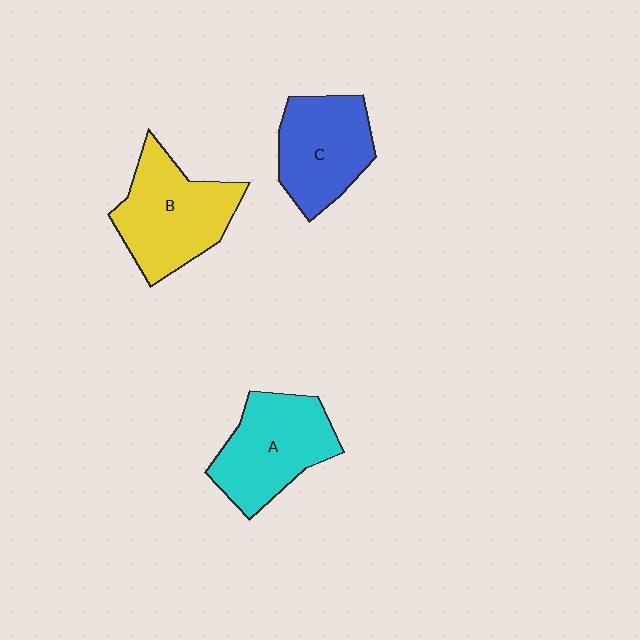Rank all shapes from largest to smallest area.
From largest to smallest: B (yellow), A (cyan), C (blue).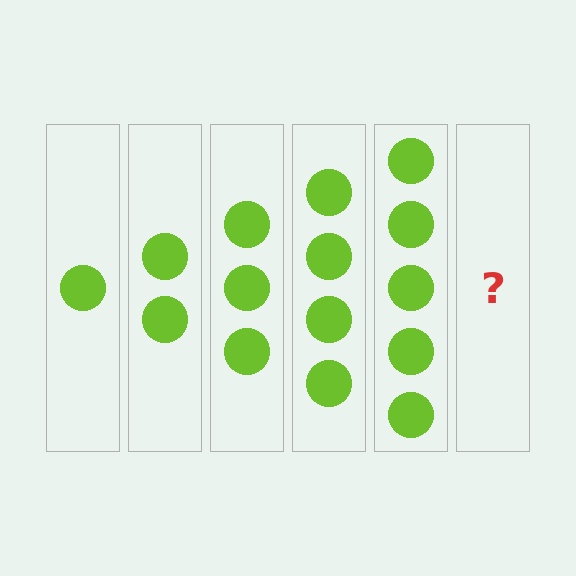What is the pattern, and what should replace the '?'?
The pattern is that each step adds one more circle. The '?' should be 6 circles.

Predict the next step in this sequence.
The next step is 6 circles.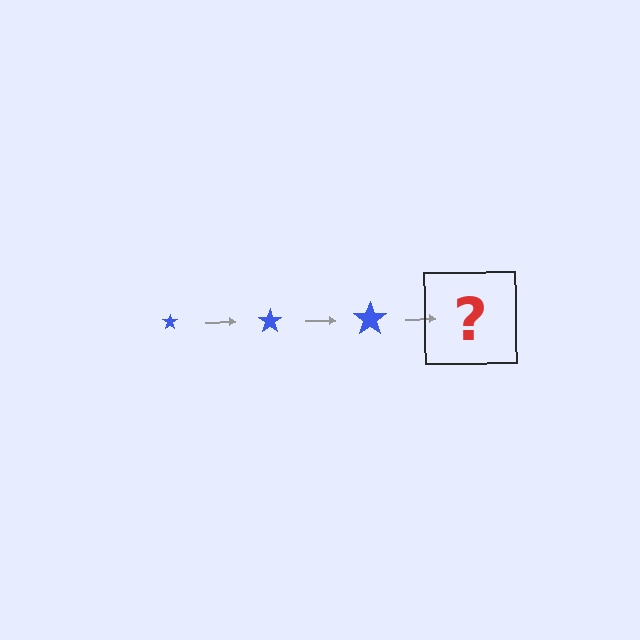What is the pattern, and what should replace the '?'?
The pattern is that the star gets progressively larger each step. The '?' should be a blue star, larger than the previous one.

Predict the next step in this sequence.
The next step is a blue star, larger than the previous one.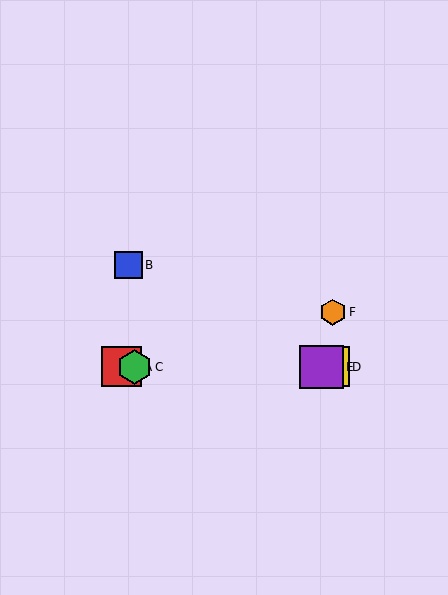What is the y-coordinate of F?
Object F is at y≈312.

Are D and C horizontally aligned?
Yes, both are at y≈367.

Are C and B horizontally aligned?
No, C is at y≈367 and B is at y≈265.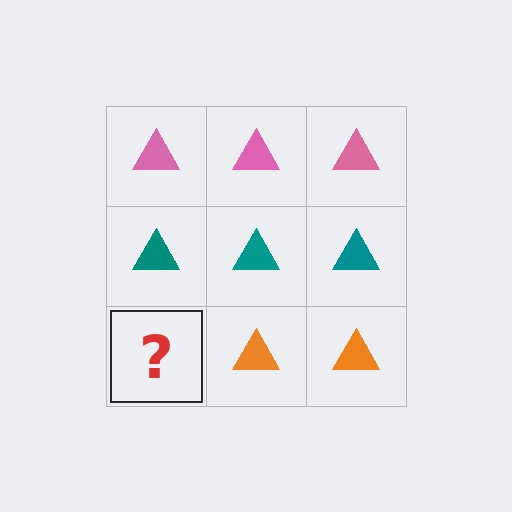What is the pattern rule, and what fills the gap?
The rule is that each row has a consistent color. The gap should be filled with an orange triangle.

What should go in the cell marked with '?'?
The missing cell should contain an orange triangle.